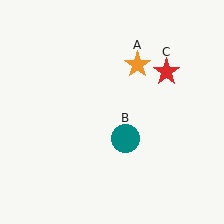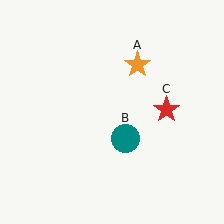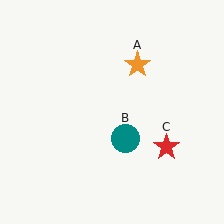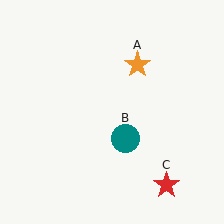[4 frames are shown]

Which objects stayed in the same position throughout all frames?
Orange star (object A) and teal circle (object B) remained stationary.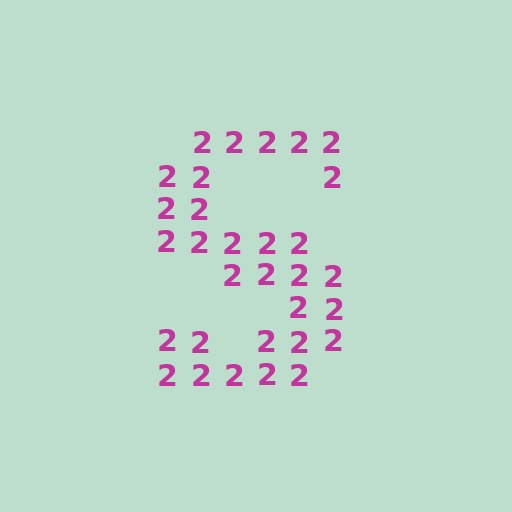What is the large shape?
The large shape is the letter S.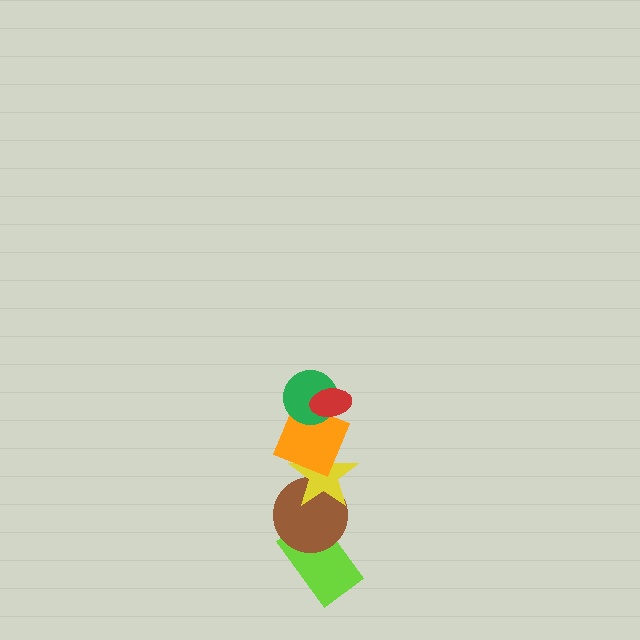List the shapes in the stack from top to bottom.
From top to bottom: the red ellipse, the green circle, the orange square, the yellow star, the brown circle, the lime rectangle.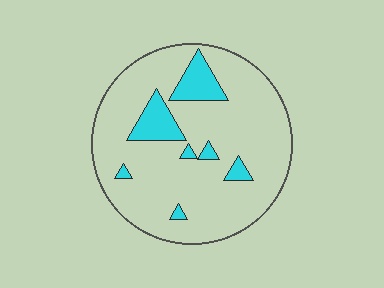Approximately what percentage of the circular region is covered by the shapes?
Approximately 15%.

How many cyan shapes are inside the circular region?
7.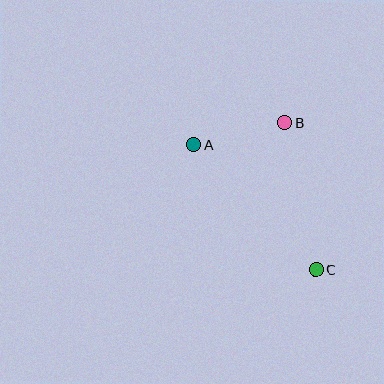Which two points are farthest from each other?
Points A and C are farthest from each other.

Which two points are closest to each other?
Points A and B are closest to each other.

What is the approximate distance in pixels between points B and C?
The distance between B and C is approximately 150 pixels.